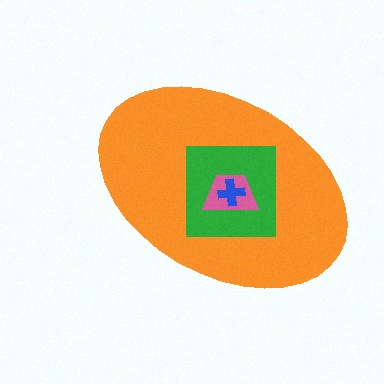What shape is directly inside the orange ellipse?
The green square.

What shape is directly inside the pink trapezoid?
The blue cross.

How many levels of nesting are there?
4.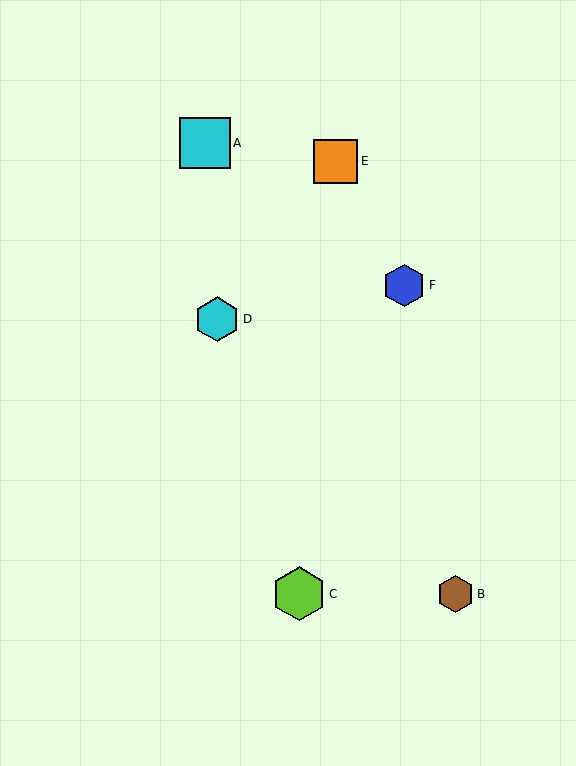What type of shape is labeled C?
Shape C is a lime hexagon.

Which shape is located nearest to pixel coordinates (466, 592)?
The brown hexagon (labeled B) at (456, 594) is nearest to that location.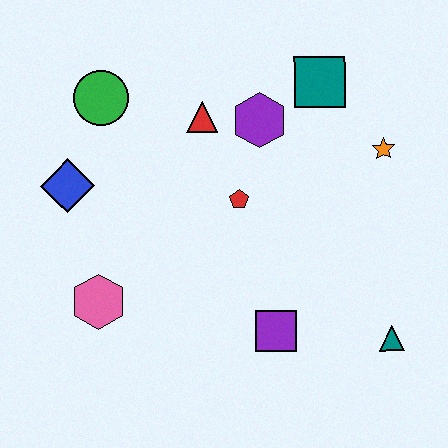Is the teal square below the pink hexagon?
No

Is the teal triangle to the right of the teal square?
Yes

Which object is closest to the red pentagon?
The purple hexagon is closest to the red pentagon.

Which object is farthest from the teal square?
The pink hexagon is farthest from the teal square.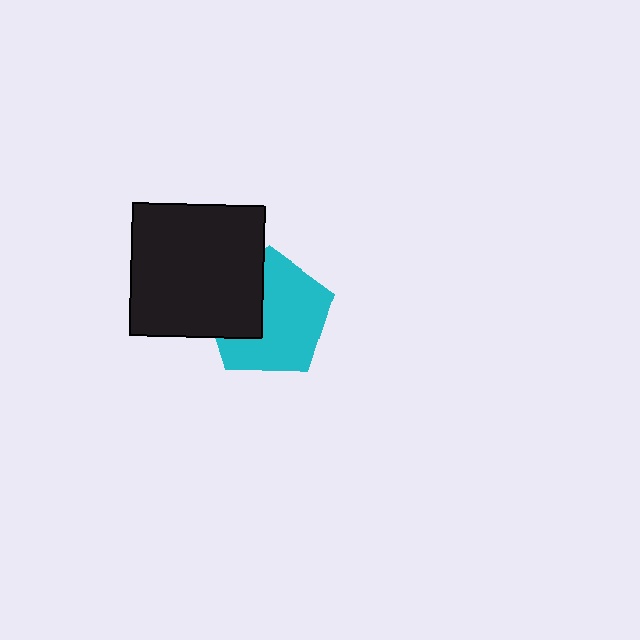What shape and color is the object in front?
The object in front is a black square.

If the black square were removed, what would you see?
You would see the complete cyan pentagon.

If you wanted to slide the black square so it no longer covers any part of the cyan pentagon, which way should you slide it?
Slide it left — that is the most direct way to separate the two shapes.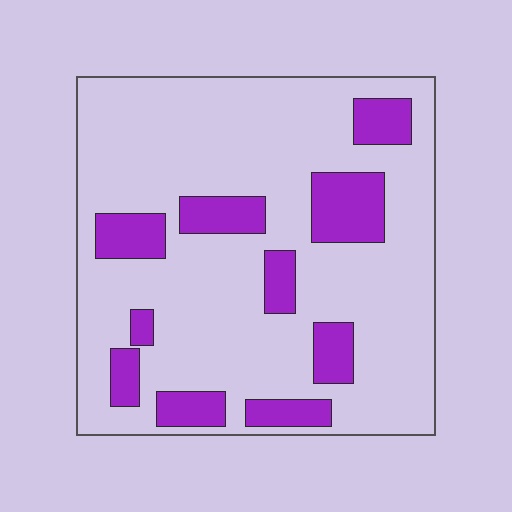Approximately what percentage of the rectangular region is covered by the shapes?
Approximately 20%.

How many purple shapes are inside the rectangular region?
10.